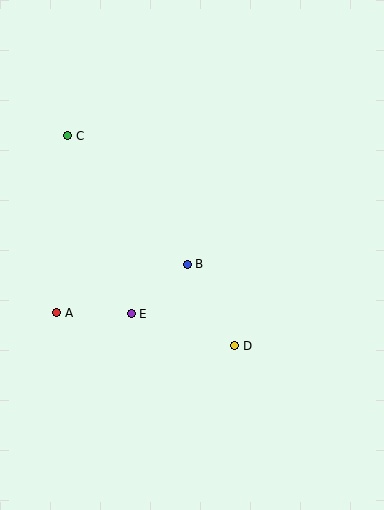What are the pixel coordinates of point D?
Point D is at (235, 346).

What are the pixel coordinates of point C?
Point C is at (68, 136).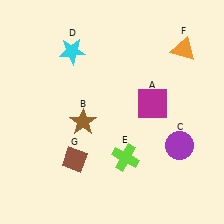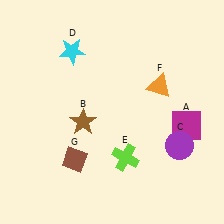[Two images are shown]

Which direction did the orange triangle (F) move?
The orange triangle (F) moved down.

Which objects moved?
The objects that moved are: the magenta square (A), the orange triangle (F).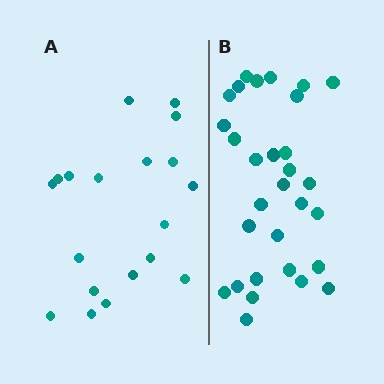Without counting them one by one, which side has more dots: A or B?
Region B (the right region) has more dots.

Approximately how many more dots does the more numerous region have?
Region B has roughly 12 or so more dots than region A.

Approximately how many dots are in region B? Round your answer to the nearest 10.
About 30 dots.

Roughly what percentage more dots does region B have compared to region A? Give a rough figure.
About 60% more.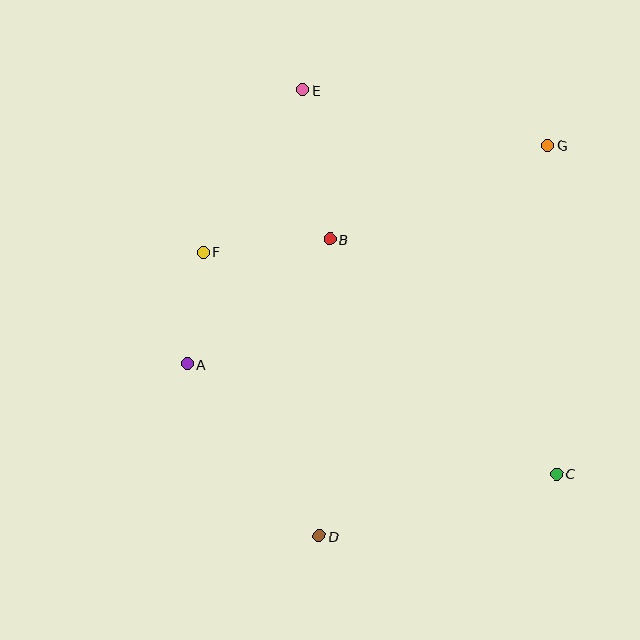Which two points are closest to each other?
Points A and F are closest to each other.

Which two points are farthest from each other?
Points C and E are farthest from each other.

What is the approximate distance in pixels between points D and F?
The distance between D and F is approximately 307 pixels.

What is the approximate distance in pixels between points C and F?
The distance between C and F is approximately 417 pixels.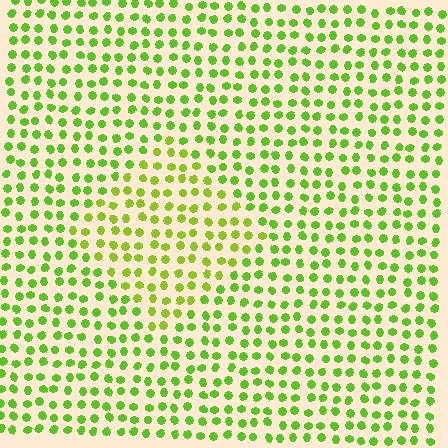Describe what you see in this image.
The image is filled with small lime elements in a uniform arrangement. A diamond-shaped region is visible where the elements are tinted to a slightly different hue, forming a subtle color boundary.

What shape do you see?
I see a diamond.